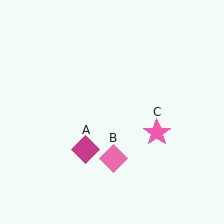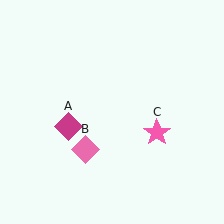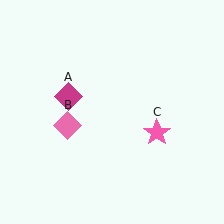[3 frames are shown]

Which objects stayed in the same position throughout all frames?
Pink star (object C) remained stationary.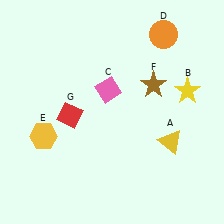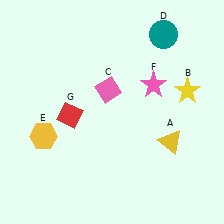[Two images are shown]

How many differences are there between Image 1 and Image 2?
There are 2 differences between the two images.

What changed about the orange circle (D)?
In Image 1, D is orange. In Image 2, it changed to teal.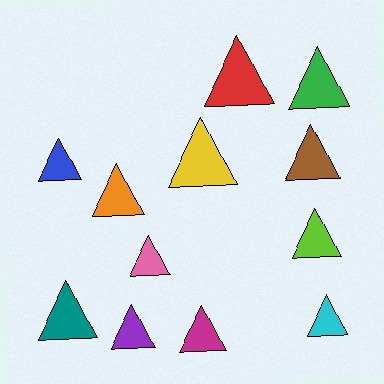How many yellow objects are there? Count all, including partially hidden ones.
There is 1 yellow object.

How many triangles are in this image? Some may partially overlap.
There are 12 triangles.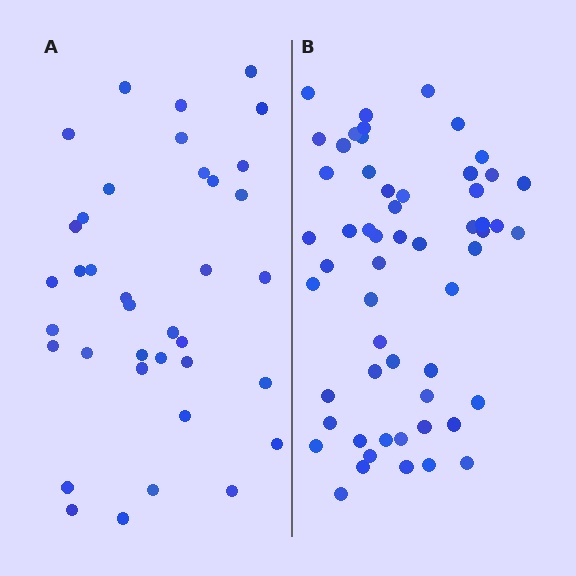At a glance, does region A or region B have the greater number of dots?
Region B (the right region) has more dots.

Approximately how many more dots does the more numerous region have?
Region B has approximately 20 more dots than region A.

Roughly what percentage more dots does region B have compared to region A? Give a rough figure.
About 50% more.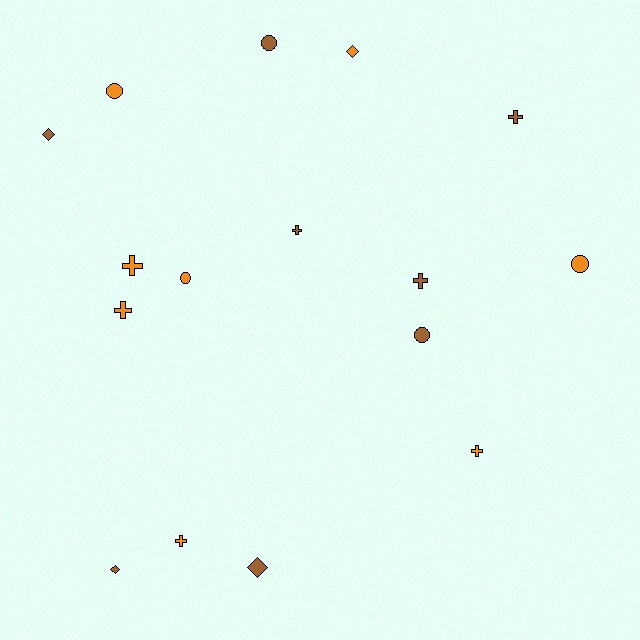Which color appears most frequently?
Brown, with 8 objects.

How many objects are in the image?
There are 16 objects.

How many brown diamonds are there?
There are 3 brown diamonds.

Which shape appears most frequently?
Cross, with 7 objects.